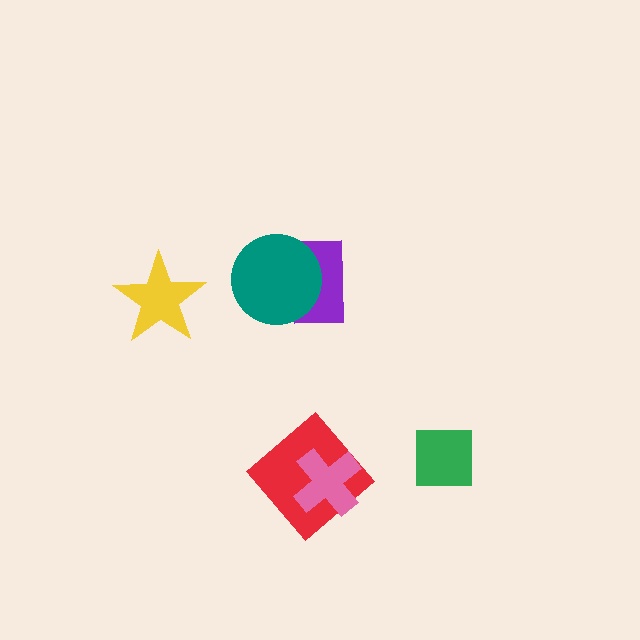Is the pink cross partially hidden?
No, no other shape covers it.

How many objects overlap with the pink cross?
1 object overlaps with the pink cross.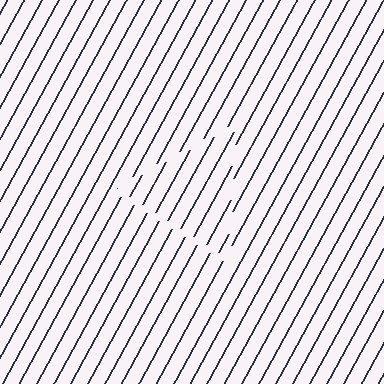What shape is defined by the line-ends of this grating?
An illusory triangle. The interior of the shape contains the same grating, shifted by half a period — the contour is defined by the phase discontinuity where line-ends from the inner and outer gratings abut.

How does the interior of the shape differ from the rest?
The interior of the shape contains the same grating, shifted by half a period — the contour is defined by the phase discontinuity where line-ends from the inner and outer gratings abut.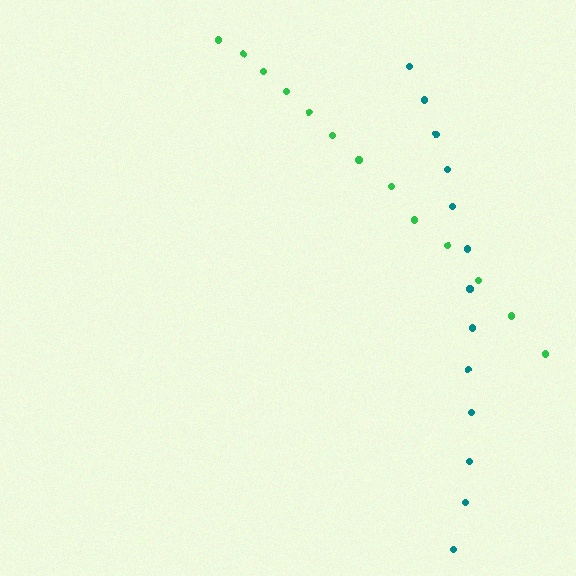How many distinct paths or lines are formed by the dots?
There are 2 distinct paths.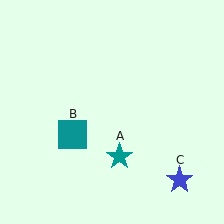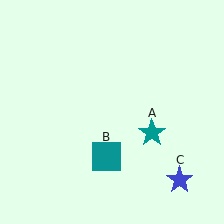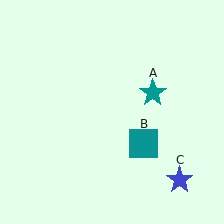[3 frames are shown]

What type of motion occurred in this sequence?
The teal star (object A), teal square (object B) rotated counterclockwise around the center of the scene.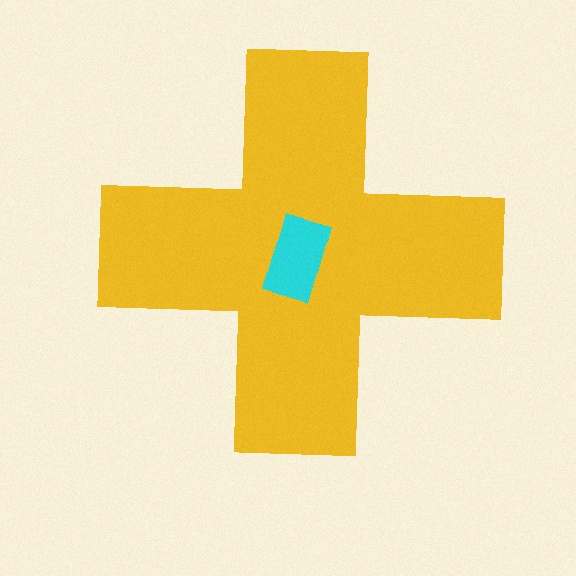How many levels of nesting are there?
2.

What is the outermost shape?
The yellow cross.